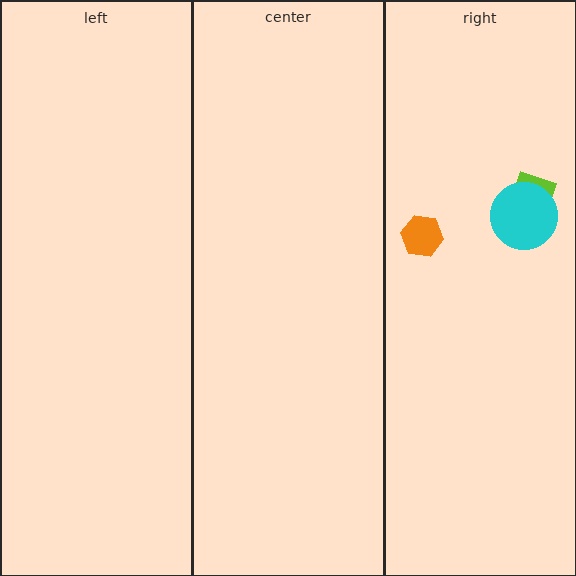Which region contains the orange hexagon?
The right region.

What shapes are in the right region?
The lime rectangle, the cyan circle, the orange hexagon.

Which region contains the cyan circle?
The right region.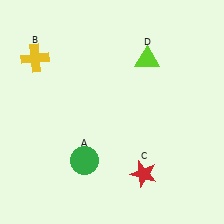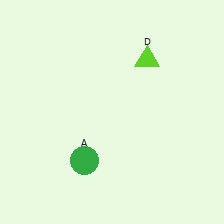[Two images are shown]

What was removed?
The red star (C), the yellow cross (B) were removed in Image 2.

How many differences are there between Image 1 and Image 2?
There are 2 differences between the two images.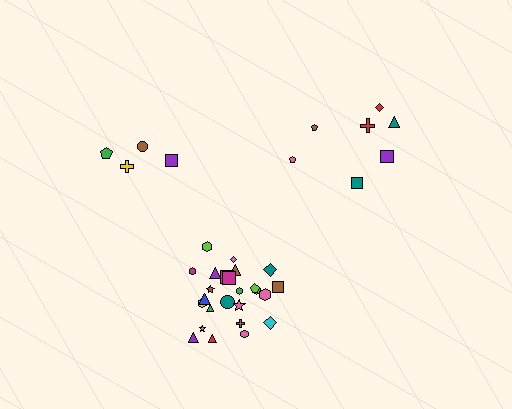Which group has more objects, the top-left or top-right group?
The top-right group.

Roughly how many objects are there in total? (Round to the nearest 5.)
Roughly 35 objects in total.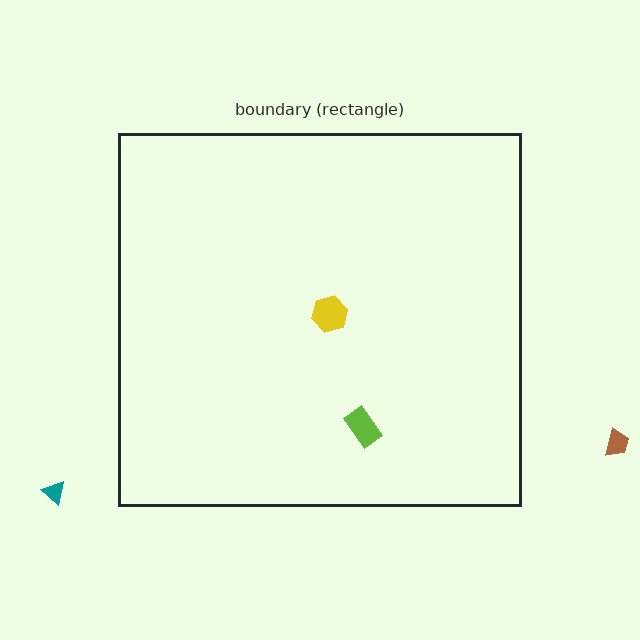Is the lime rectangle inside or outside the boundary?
Inside.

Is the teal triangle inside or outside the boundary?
Outside.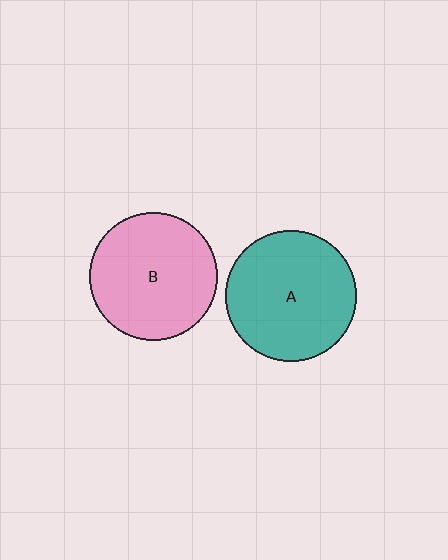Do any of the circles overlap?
No, none of the circles overlap.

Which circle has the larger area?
Circle A (teal).